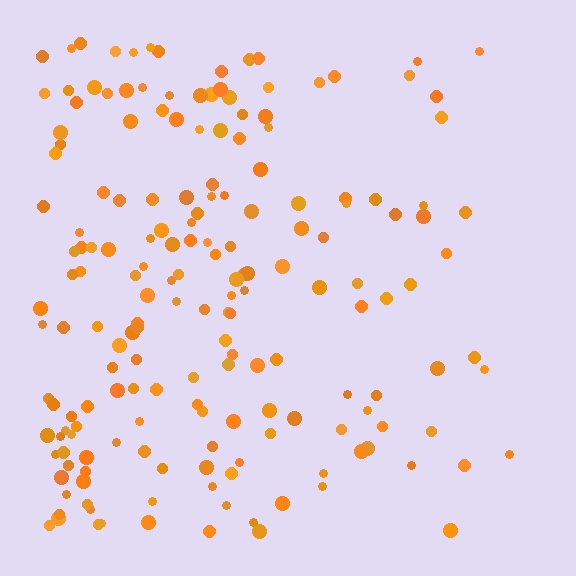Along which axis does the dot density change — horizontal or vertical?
Horizontal.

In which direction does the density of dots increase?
From right to left, with the left side densest.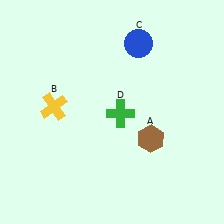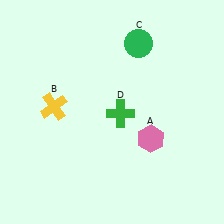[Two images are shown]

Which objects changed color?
A changed from brown to pink. C changed from blue to green.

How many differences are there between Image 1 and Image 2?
There are 2 differences between the two images.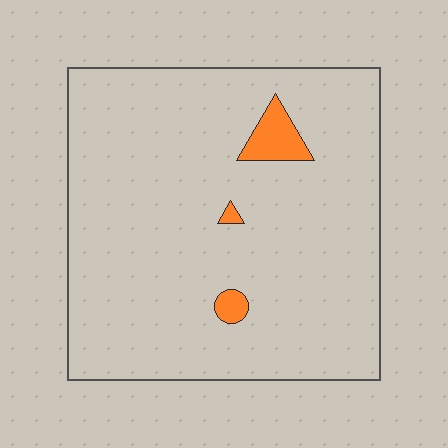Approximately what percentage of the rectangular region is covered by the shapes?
Approximately 5%.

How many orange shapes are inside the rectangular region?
3.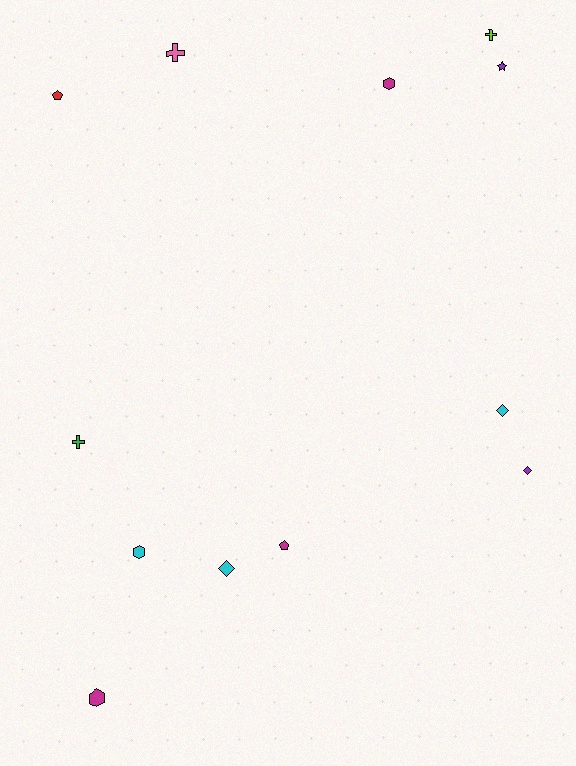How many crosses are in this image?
There are 3 crosses.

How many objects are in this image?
There are 12 objects.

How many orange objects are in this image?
There are no orange objects.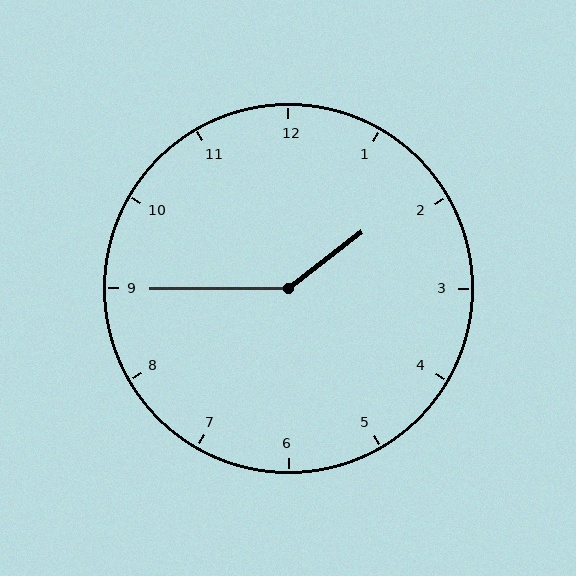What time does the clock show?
1:45.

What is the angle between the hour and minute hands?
Approximately 142 degrees.